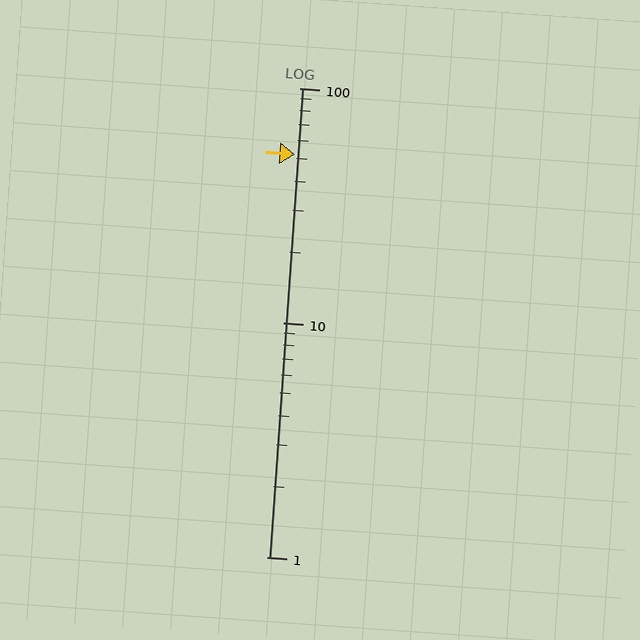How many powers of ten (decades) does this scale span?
The scale spans 2 decades, from 1 to 100.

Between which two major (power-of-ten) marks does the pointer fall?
The pointer is between 10 and 100.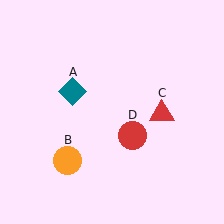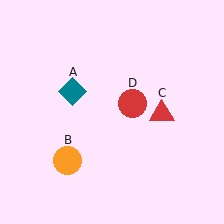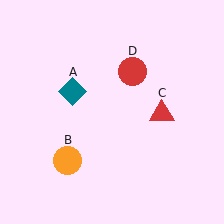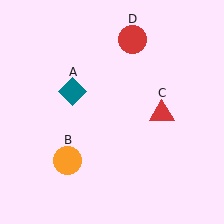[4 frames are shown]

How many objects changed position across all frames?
1 object changed position: red circle (object D).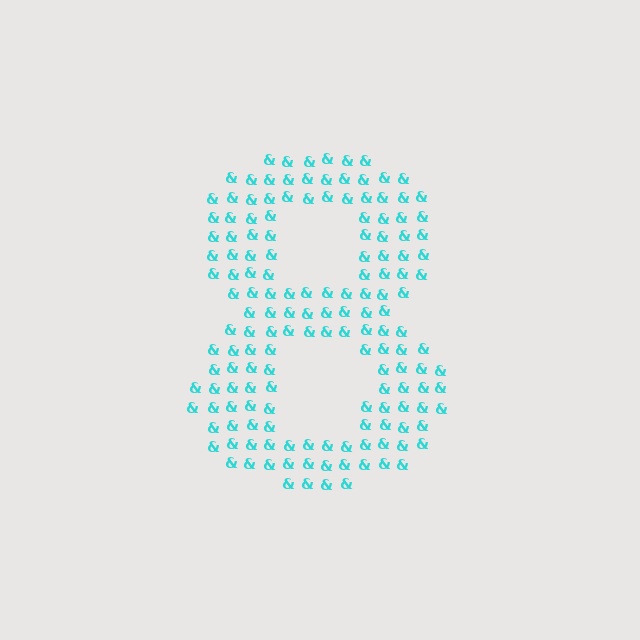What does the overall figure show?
The overall figure shows the digit 8.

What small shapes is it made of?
It is made of small ampersands.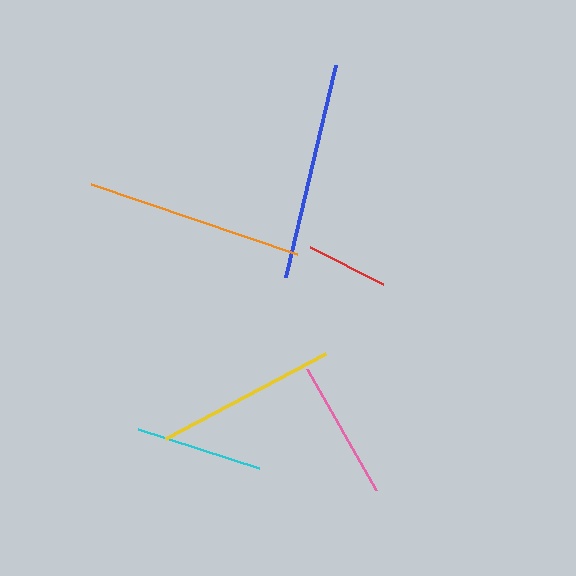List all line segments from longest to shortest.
From longest to shortest: blue, orange, yellow, pink, cyan, red.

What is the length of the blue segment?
The blue segment is approximately 218 pixels long.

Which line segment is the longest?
The blue line is the longest at approximately 218 pixels.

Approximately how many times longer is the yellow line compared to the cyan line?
The yellow line is approximately 1.4 times the length of the cyan line.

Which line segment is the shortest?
The red line is the shortest at approximately 83 pixels.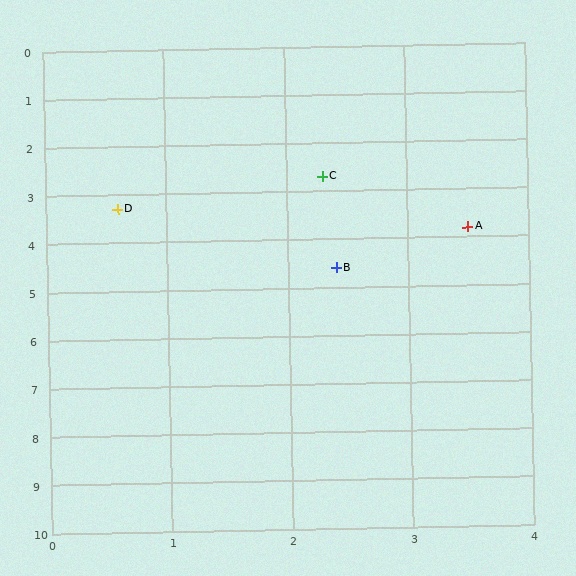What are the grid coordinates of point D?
Point D is at approximately (0.6, 3.3).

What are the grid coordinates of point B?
Point B is at approximately (2.4, 4.6).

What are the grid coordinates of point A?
Point A is at approximately (3.5, 3.8).